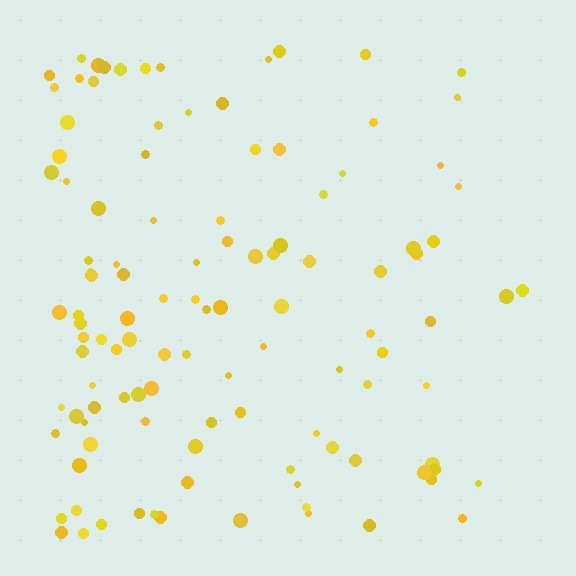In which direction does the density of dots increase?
From right to left, with the left side densest.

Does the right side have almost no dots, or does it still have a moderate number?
Still a moderate number, just noticeably fewer than the left.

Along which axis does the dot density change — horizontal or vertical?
Horizontal.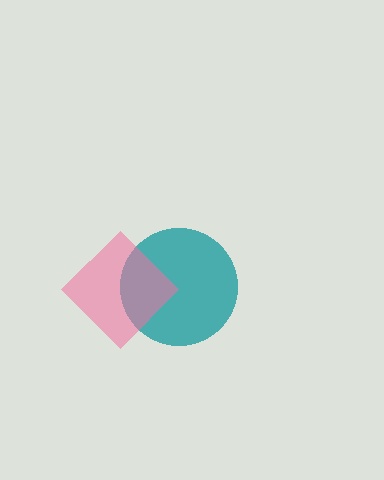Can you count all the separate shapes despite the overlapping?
Yes, there are 2 separate shapes.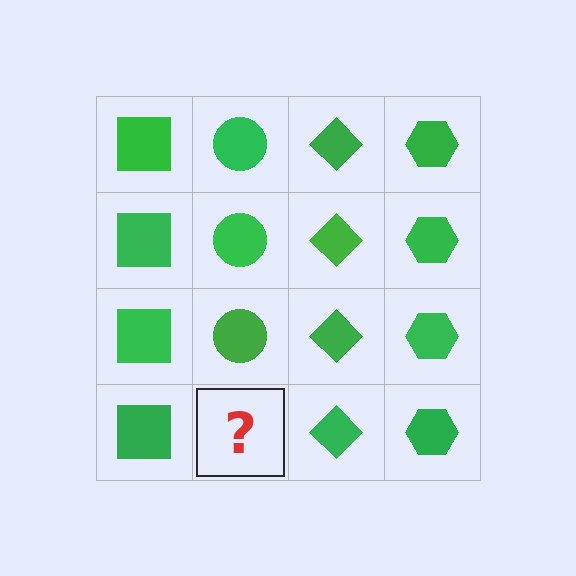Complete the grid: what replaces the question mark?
The question mark should be replaced with a green circle.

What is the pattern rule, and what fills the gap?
The rule is that each column has a consistent shape. The gap should be filled with a green circle.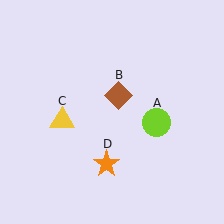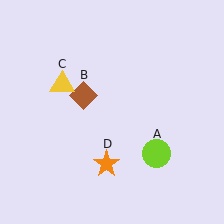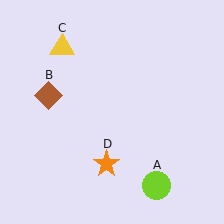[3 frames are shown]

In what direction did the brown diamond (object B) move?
The brown diamond (object B) moved left.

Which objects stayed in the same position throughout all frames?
Orange star (object D) remained stationary.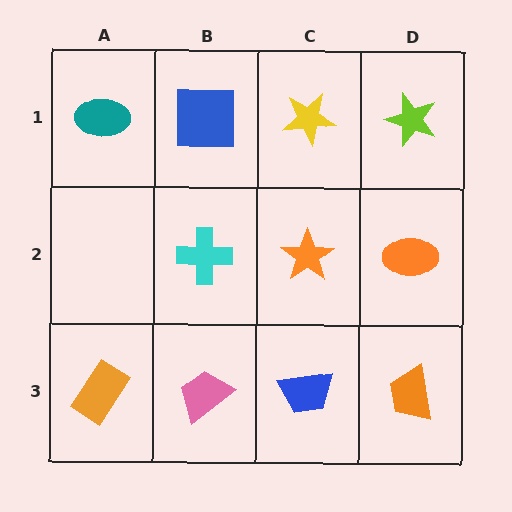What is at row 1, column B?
A blue square.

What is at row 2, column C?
An orange star.